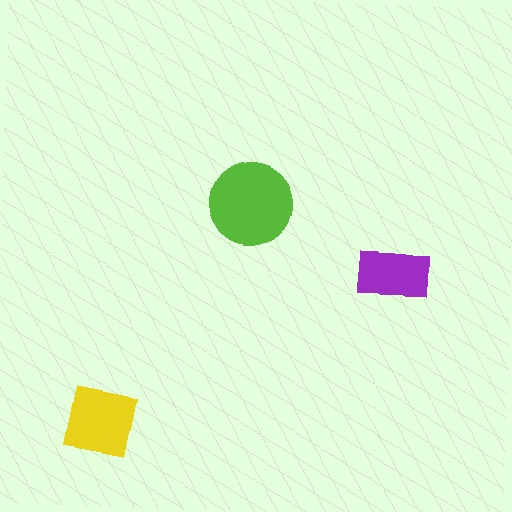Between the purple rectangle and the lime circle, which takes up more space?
The lime circle.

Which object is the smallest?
The purple rectangle.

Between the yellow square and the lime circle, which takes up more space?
The lime circle.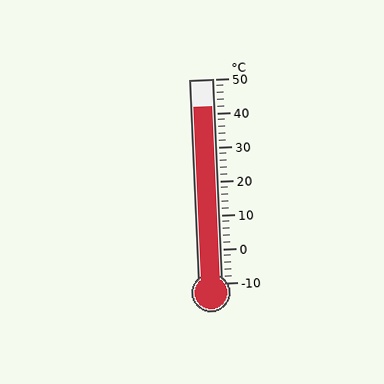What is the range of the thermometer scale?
The thermometer scale ranges from -10°C to 50°C.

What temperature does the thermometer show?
The thermometer shows approximately 42°C.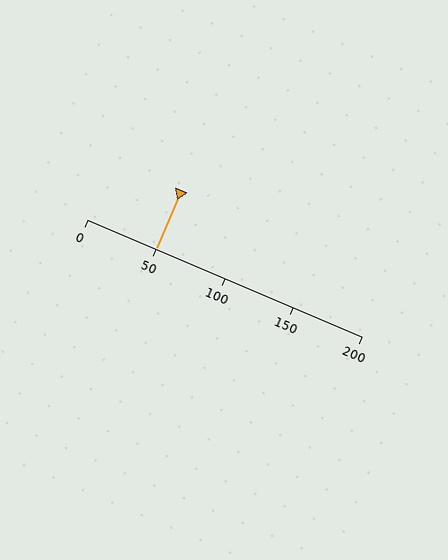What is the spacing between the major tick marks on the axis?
The major ticks are spaced 50 apart.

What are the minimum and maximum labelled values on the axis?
The axis runs from 0 to 200.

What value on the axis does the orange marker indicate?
The marker indicates approximately 50.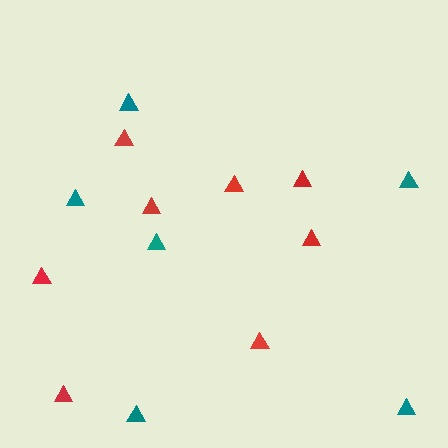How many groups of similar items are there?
There are 2 groups: one group of teal triangles (6) and one group of red triangles (8).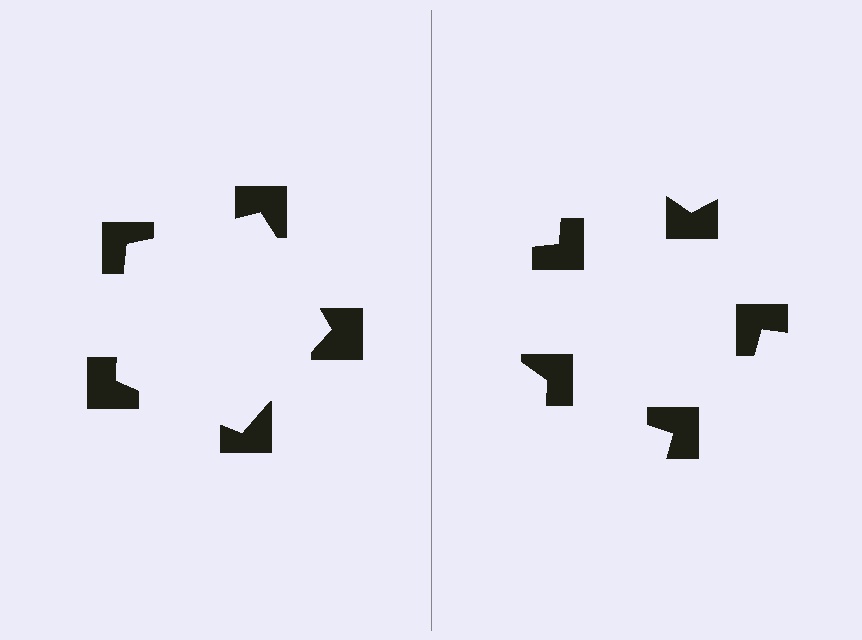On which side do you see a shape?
An illusory pentagon appears on the left side. On the right side the wedge cuts are rotated, so no coherent shape forms.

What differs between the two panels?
The notched squares are positioned identically on both sides; only the wedge orientations differ. On the left they align to a pentagon; on the right they are misaligned.